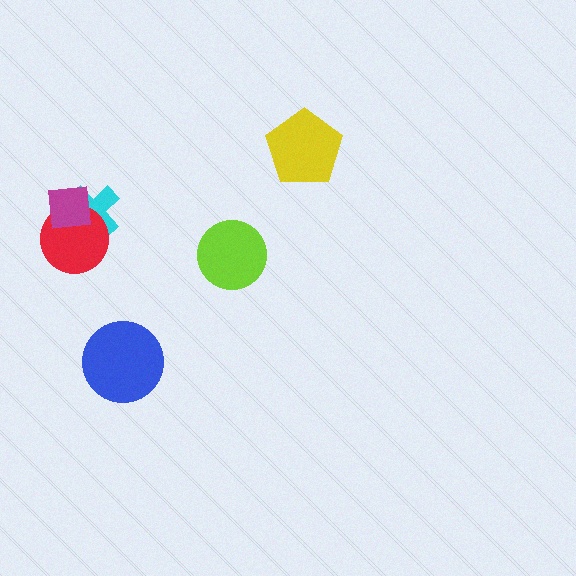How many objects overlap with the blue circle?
0 objects overlap with the blue circle.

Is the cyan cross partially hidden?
Yes, it is partially covered by another shape.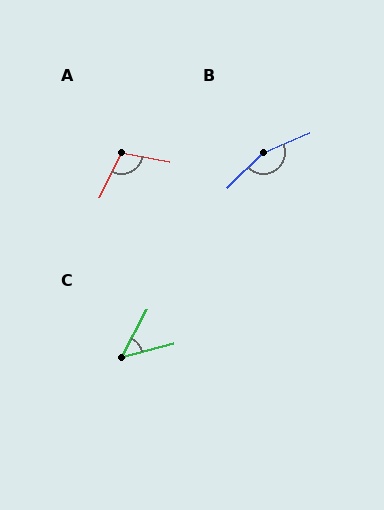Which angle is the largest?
B, at approximately 159 degrees.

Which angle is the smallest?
C, at approximately 48 degrees.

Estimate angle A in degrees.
Approximately 106 degrees.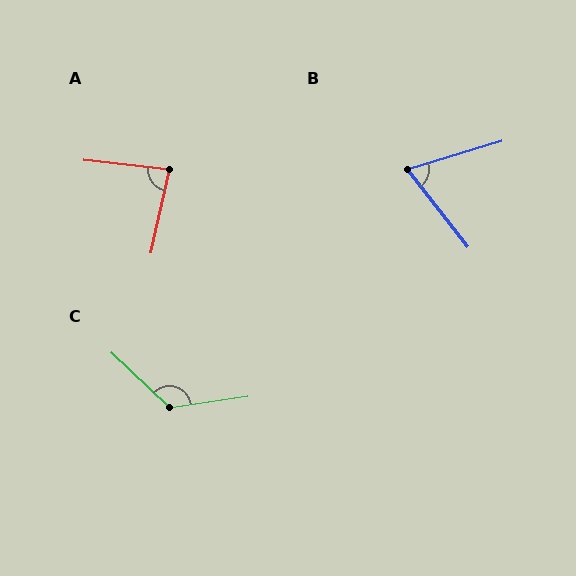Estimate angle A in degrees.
Approximately 84 degrees.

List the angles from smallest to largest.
B (69°), A (84°), C (128°).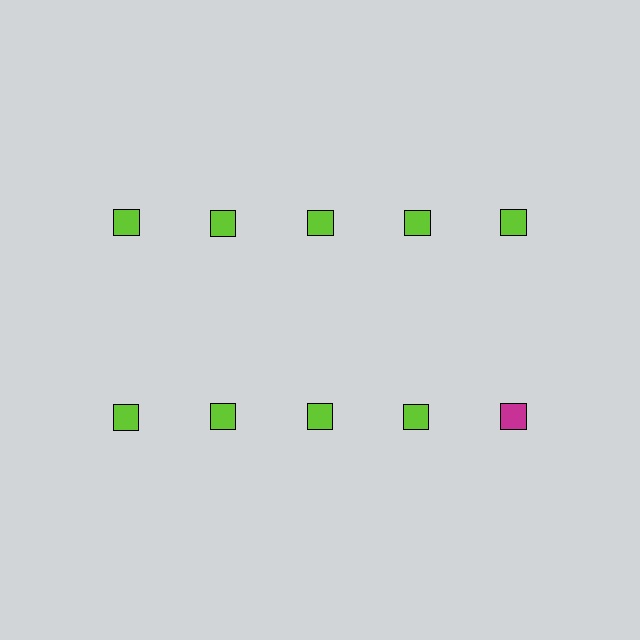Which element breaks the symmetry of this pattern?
The magenta square in the second row, rightmost column breaks the symmetry. All other shapes are lime squares.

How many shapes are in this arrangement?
There are 10 shapes arranged in a grid pattern.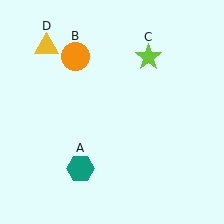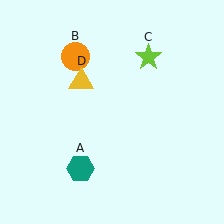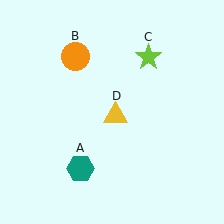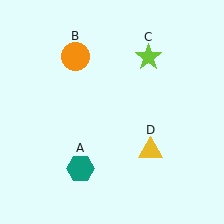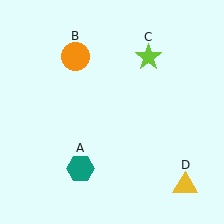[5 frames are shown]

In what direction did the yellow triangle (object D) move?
The yellow triangle (object D) moved down and to the right.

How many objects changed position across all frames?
1 object changed position: yellow triangle (object D).